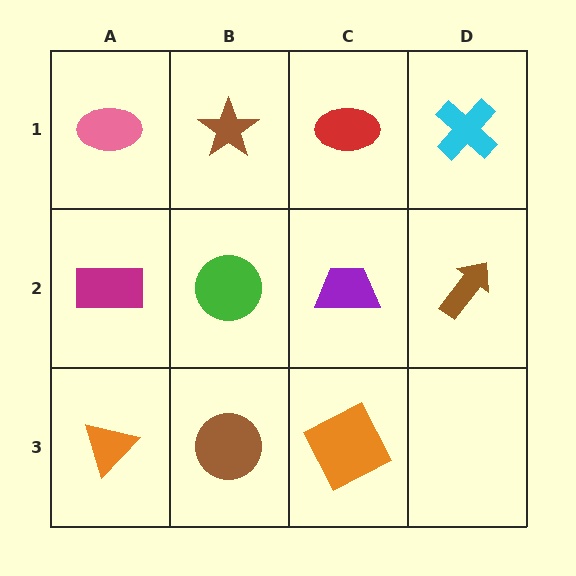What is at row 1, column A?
A pink ellipse.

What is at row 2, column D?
A brown arrow.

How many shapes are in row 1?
4 shapes.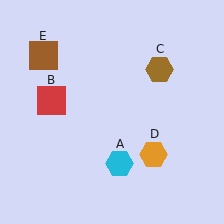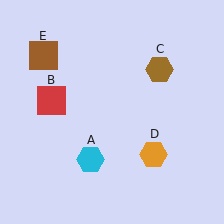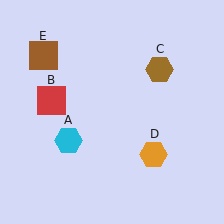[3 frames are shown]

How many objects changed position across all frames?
1 object changed position: cyan hexagon (object A).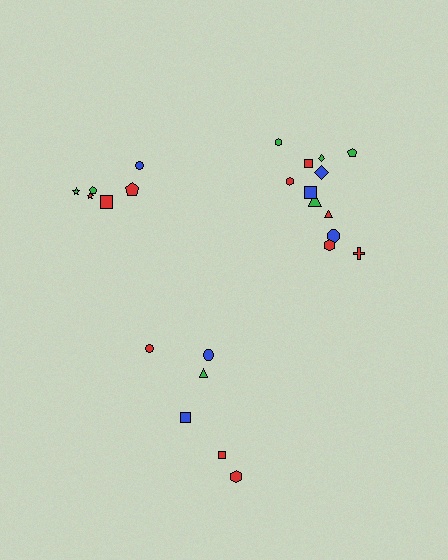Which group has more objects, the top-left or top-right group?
The top-right group.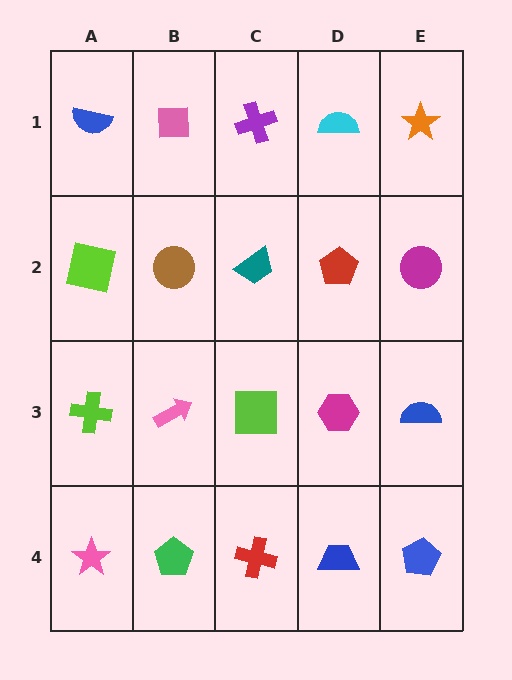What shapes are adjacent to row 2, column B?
A pink square (row 1, column B), a pink arrow (row 3, column B), a lime square (row 2, column A), a teal trapezoid (row 2, column C).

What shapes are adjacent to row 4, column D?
A magenta hexagon (row 3, column D), a red cross (row 4, column C), a blue pentagon (row 4, column E).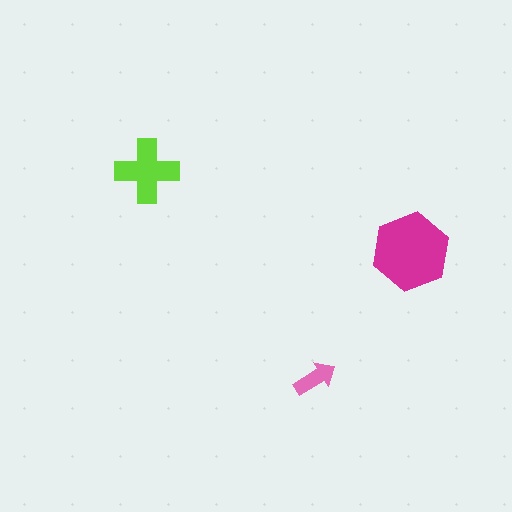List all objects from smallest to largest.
The pink arrow, the lime cross, the magenta hexagon.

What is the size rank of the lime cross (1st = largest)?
2nd.